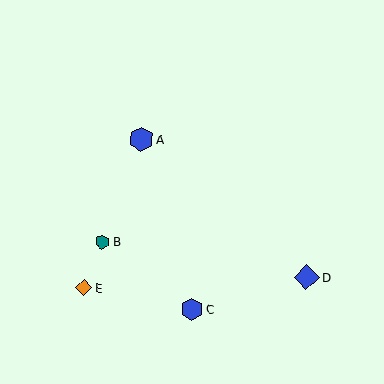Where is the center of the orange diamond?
The center of the orange diamond is at (84, 288).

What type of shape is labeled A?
Shape A is a blue hexagon.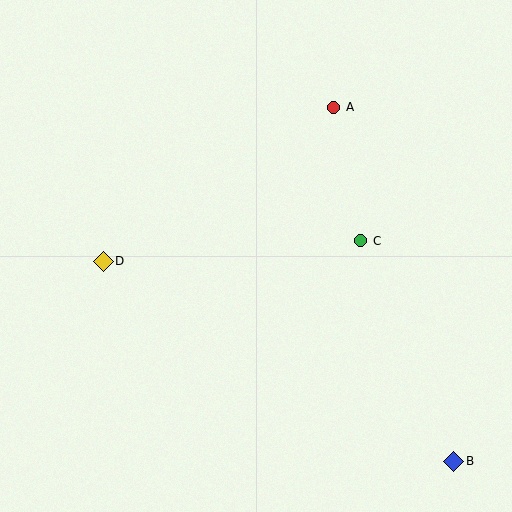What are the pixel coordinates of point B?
Point B is at (454, 461).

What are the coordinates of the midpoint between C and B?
The midpoint between C and B is at (407, 351).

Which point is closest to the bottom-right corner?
Point B is closest to the bottom-right corner.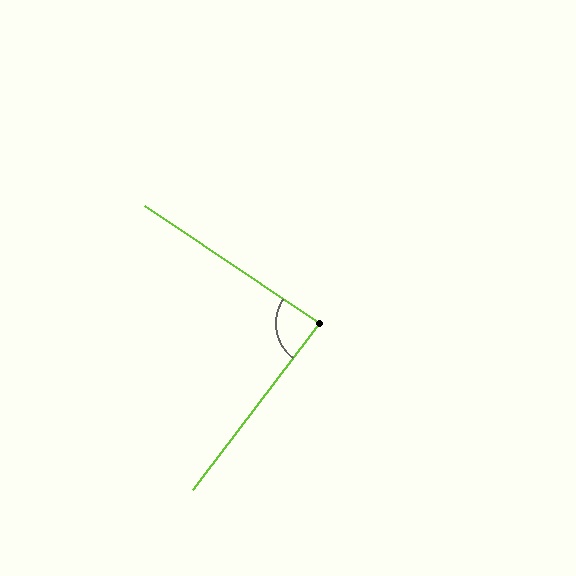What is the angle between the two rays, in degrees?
Approximately 87 degrees.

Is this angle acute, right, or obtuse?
It is approximately a right angle.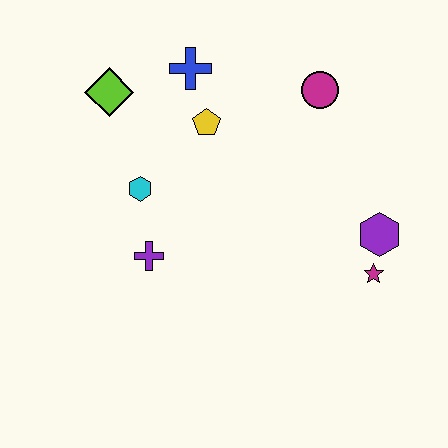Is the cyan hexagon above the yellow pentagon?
No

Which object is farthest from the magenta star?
The lime diamond is farthest from the magenta star.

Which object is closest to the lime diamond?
The blue cross is closest to the lime diamond.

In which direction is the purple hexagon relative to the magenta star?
The purple hexagon is above the magenta star.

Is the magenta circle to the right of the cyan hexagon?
Yes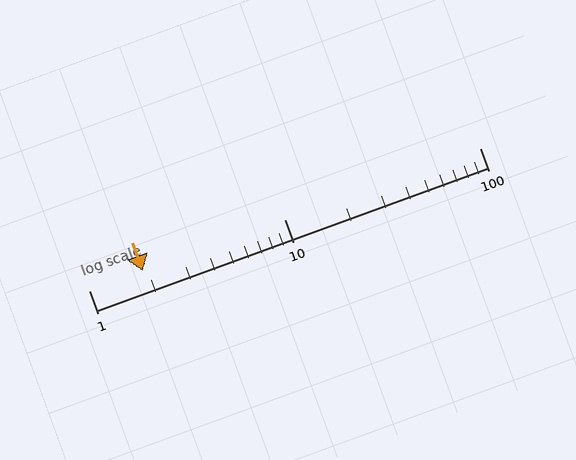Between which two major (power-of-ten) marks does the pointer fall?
The pointer is between 1 and 10.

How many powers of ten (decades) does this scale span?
The scale spans 2 decades, from 1 to 100.